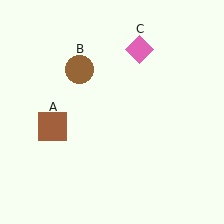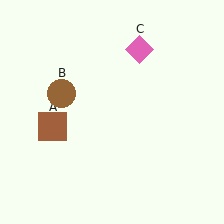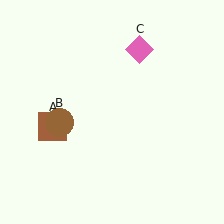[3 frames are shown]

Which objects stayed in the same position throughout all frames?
Brown square (object A) and pink diamond (object C) remained stationary.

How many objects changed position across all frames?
1 object changed position: brown circle (object B).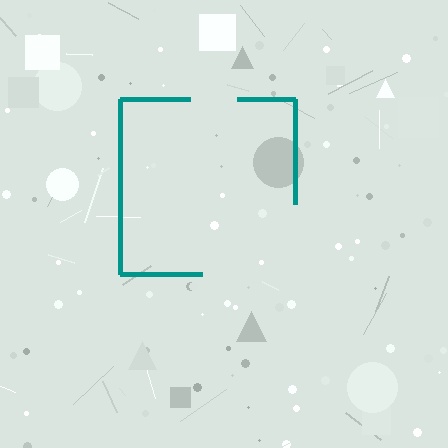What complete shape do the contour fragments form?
The contour fragments form a square.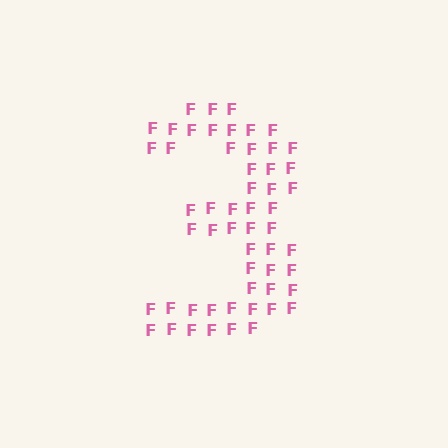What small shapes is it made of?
It is made of small letter F's.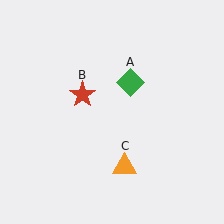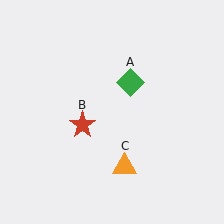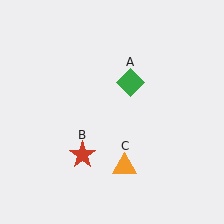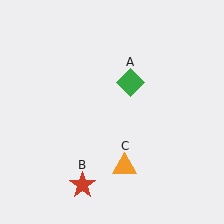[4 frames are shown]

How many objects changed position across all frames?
1 object changed position: red star (object B).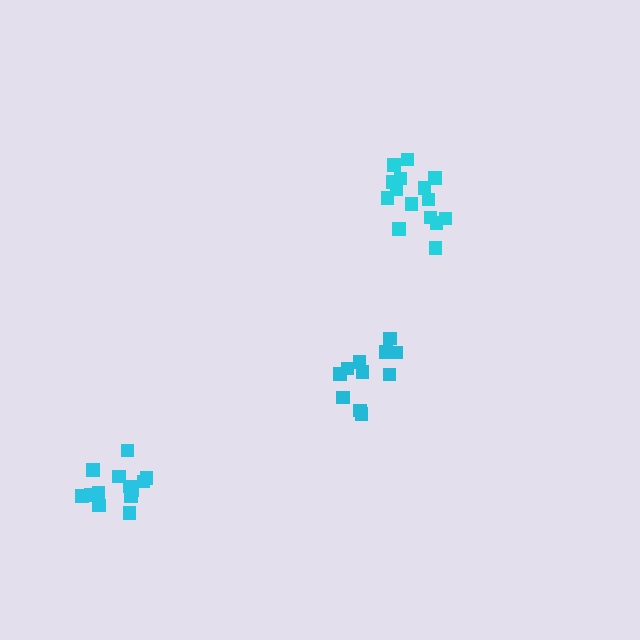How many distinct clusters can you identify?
There are 3 distinct clusters.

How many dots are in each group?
Group 1: 11 dots, Group 2: 14 dots, Group 3: 15 dots (40 total).